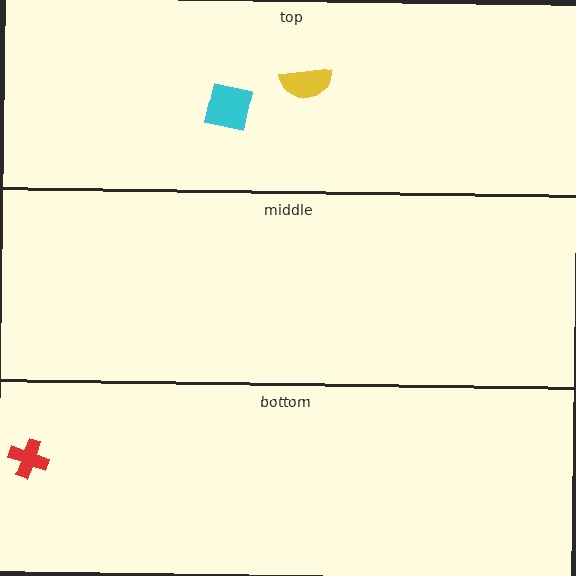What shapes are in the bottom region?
The red cross.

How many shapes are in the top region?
2.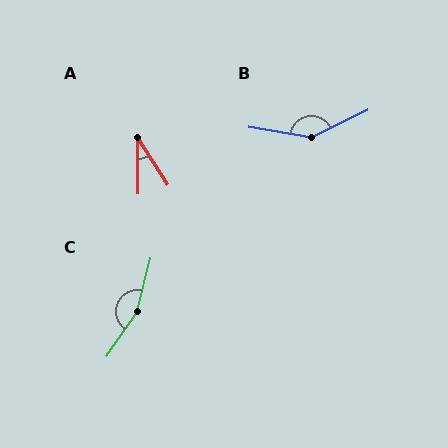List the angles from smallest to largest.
A (32°), B (144°), C (160°).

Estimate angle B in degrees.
Approximately 144 degrees.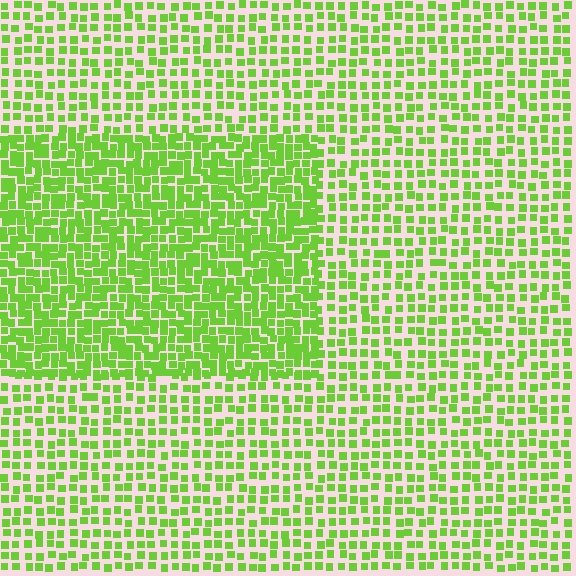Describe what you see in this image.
The image contains small lime elements arranged at two different densities. A rectangle-shaped region is visible where the elements are more densely packed than the surrounding area.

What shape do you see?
I see a rectangle.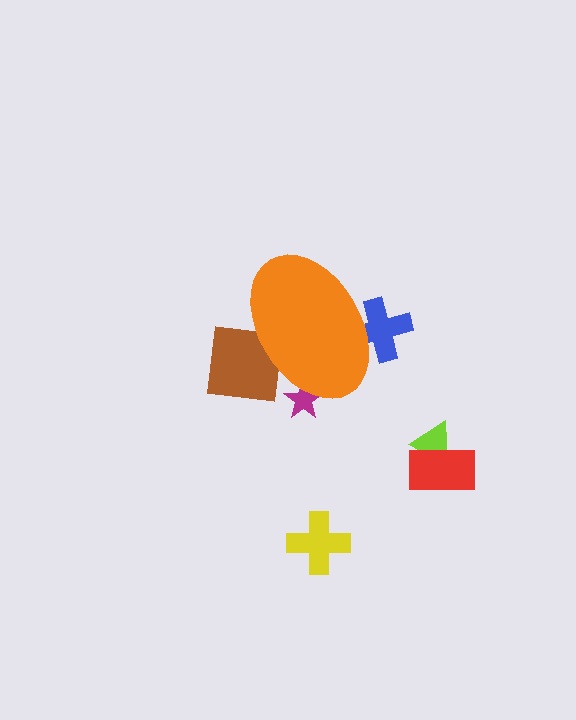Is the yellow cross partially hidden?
No, the yellow cross is fully visible.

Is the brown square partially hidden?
Yes, the brown square is partially hidden behind the orange ellipse.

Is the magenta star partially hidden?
Yes, the magenta star is partially hidden behind the orange ellipse.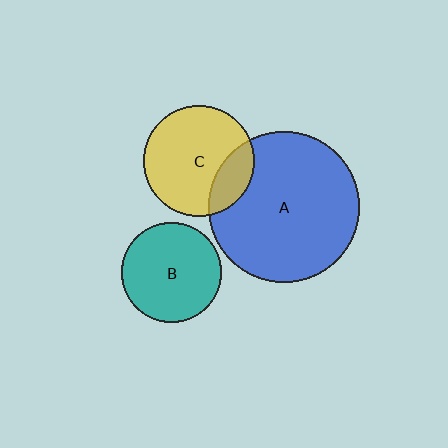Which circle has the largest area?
Circle A (blue).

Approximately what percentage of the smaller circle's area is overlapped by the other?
Approximately 20%.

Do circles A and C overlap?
Yes.